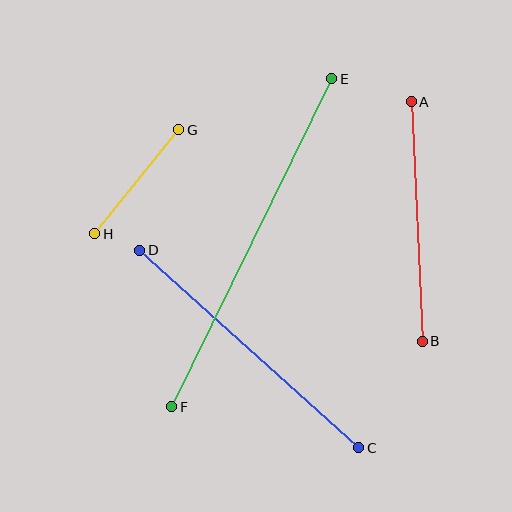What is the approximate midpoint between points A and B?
The midpoint is at approximately (417, 221) pixels.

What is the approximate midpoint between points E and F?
The midpoint is at approximately (252, 243) pixels.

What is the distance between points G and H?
The distance is approximately 134 pixels.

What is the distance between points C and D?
The distance is approximately 295 pixels.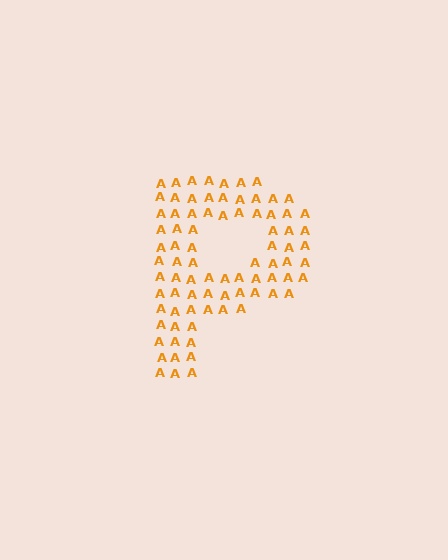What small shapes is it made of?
It is made of small letter A's.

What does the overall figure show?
The overall figure shows the letter P.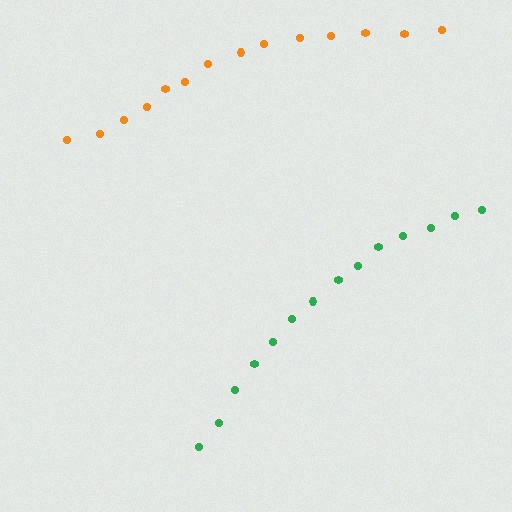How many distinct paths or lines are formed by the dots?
There are 2 distinct paths.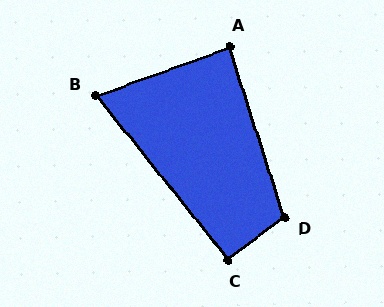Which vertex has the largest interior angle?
D, at approximately 109 degrees.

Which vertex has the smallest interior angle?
B, at approximately 71 degrees.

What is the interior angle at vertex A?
Approximately 88 degrees (approximately right).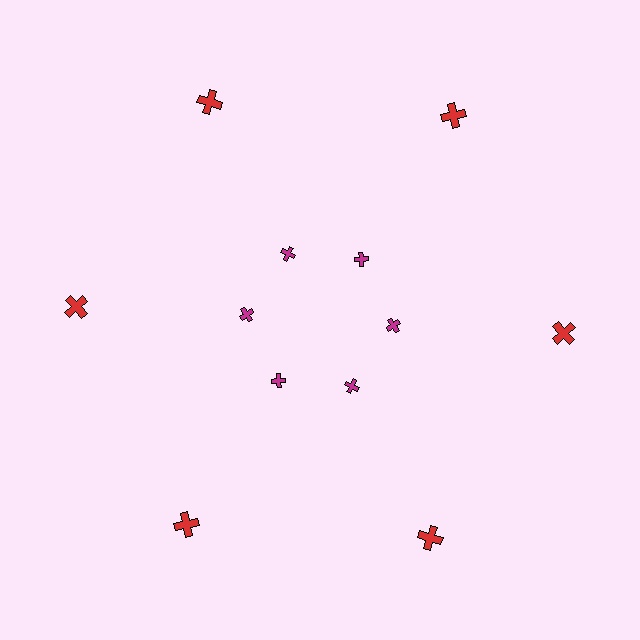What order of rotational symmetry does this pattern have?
This pattern has 6-fold rotational symmetry.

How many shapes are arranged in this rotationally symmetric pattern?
There are 12 shapes, arranged in 6 groups of 2.